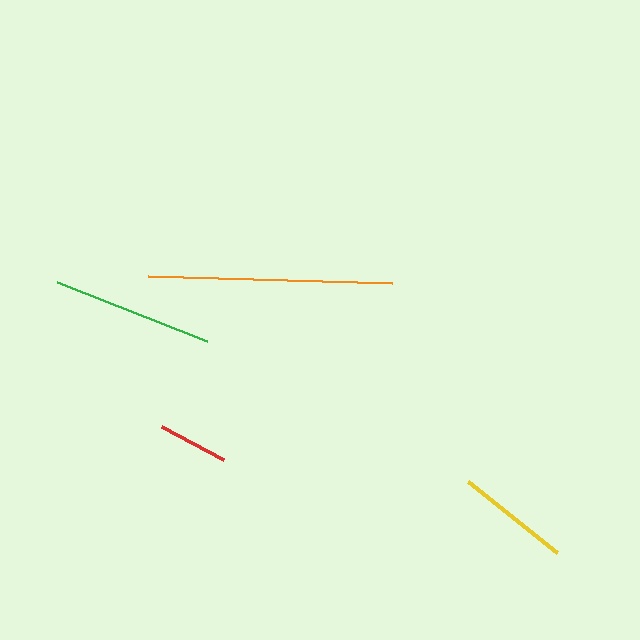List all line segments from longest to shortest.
From longest to shortest: orange, green, yellow, red.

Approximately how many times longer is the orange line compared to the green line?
The orange line is approximately 1.5 times the length of the green line.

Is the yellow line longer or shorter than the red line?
The yellow line is longer than the red line.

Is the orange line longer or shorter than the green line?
The orange line is longer than the green line.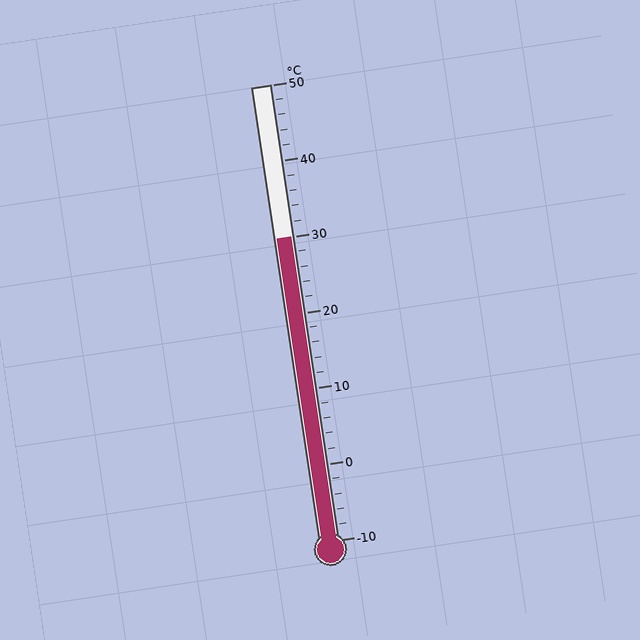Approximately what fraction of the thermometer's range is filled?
The thermometer is filled to approximately 65% of its range.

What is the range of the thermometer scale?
The thermometer scale ranges from -10°C to 50°C.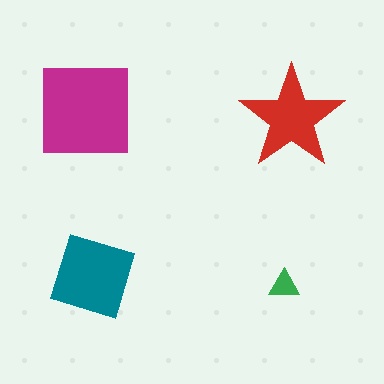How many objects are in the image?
There are 4 objects in the image.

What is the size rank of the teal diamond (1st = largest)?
2nd.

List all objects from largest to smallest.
The magenta square, the teal diamond, the red star, the green triangle.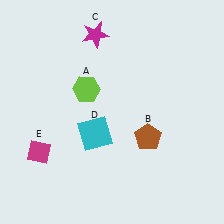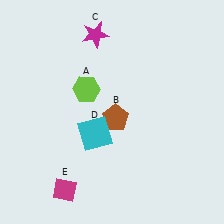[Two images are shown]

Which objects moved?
The objects that moved are: the brown pentagon (B), the magenta diamond (E).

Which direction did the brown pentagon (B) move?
The brown pentagon (B) moved left.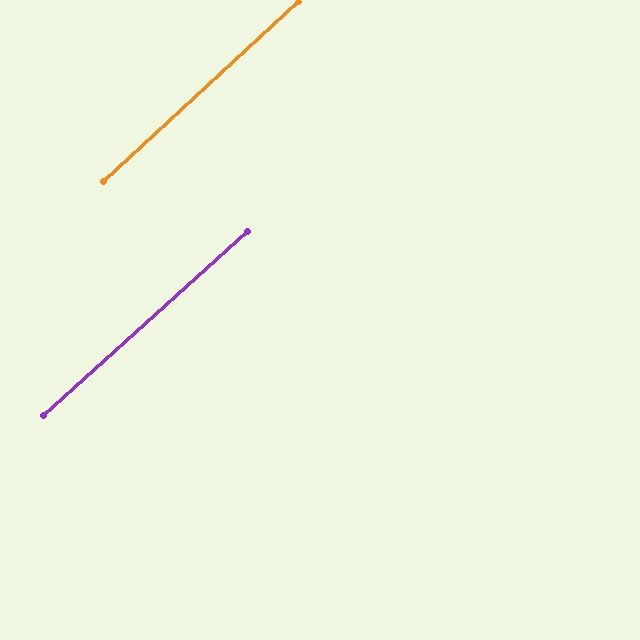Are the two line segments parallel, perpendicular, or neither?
Parallel — their directions differ by only 0.7°.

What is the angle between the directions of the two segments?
Approximately 1 degree.